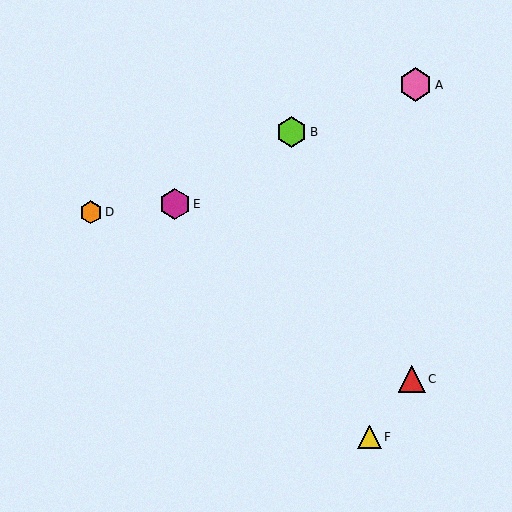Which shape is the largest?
The pink hexagon (labeled A) is the largest.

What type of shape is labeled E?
Shape E is a magenta hexagon.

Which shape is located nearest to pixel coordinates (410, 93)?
The pink hexagon (labeled A) at (416, 85) is nearest to that location.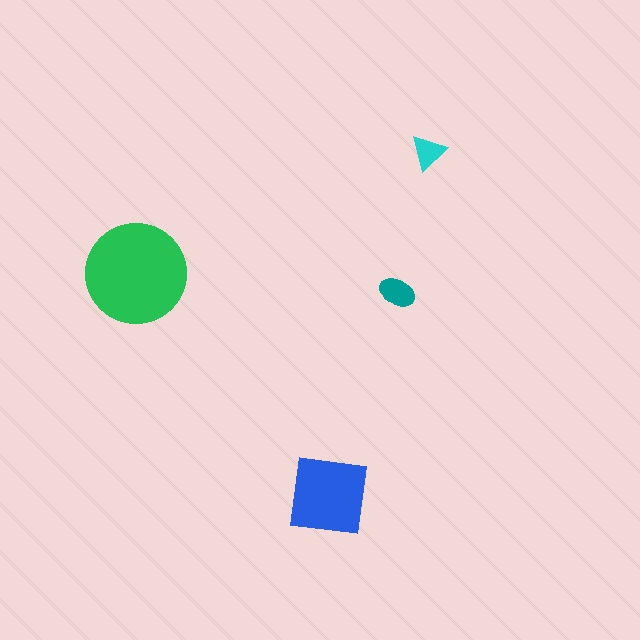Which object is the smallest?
The cyan triangle.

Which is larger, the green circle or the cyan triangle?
The green circle.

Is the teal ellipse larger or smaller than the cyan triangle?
Larger.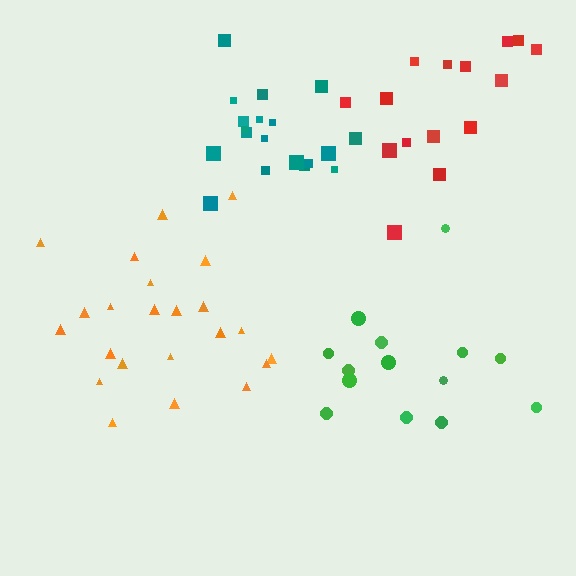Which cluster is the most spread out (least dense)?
Red.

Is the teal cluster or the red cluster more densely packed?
Teal.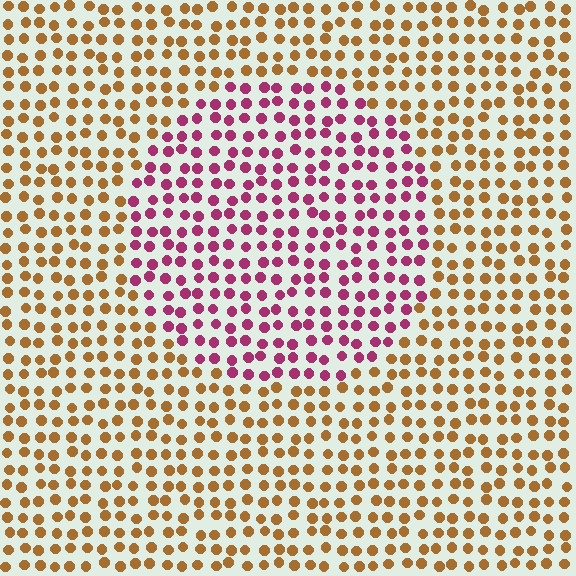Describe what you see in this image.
The image is filled with small brown elements in a uniform arrangement. A circle-shaped region is visible where the elements are tinted to a slightly different hue, forming a subtle color boundary.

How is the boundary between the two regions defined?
The boundary is defined purely by a slight shift in hue (about 65 degrees). Spacing, size, and orientation are identical on both sides.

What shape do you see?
I see a circle.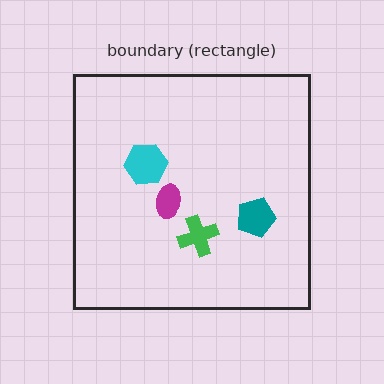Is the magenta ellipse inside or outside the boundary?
Inside.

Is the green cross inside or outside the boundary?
Inside.